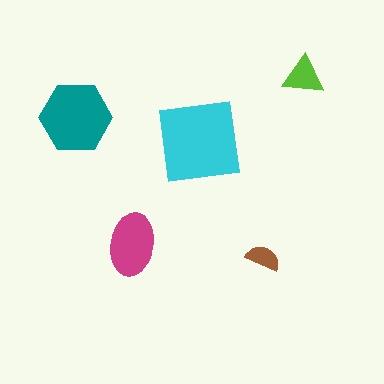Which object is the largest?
The cyan square.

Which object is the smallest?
The brown semicircle.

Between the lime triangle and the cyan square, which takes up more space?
The cyan square.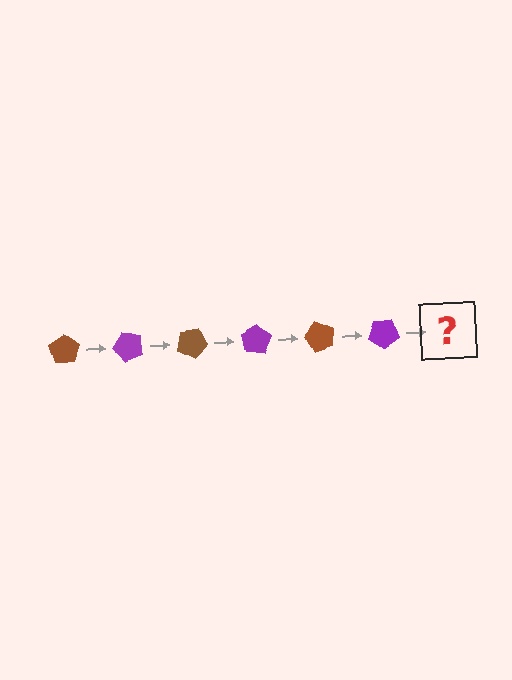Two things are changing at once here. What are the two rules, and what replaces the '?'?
The two rules are that it rotates 50 degrees each step and the color cycles through brown and purple. The '?' should be a brown pentagon, rotated 300 degrees from the start.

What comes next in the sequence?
The next element should be a brown pentagon, rotated 300 degrees from the start.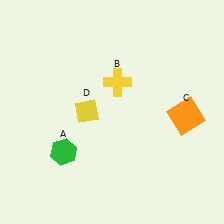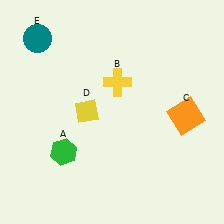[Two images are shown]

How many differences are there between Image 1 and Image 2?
There is 1 difference between the two images.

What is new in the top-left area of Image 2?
A teal circle (E) was added in the top-left area of Image 2.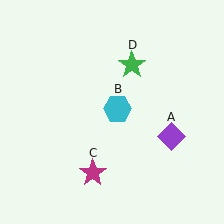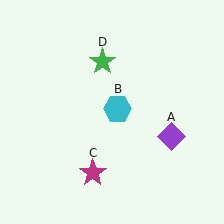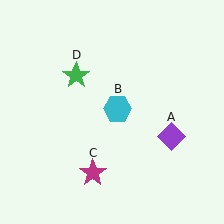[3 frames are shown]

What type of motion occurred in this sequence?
The green star (object D) rotated counterclockwise around the center of the scene.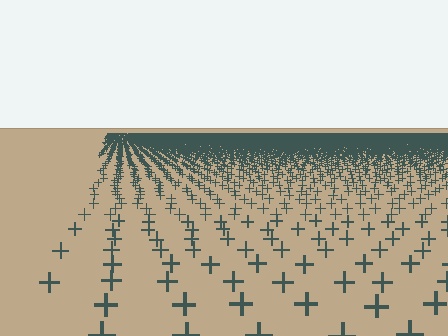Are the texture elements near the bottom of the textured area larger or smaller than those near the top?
Larger. Near the bottom, elements are closer to the viewer and appear at a bigger on-screen size.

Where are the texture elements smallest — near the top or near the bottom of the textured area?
Near the top.